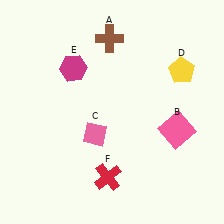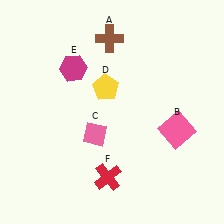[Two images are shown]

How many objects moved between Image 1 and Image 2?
1 object moved between the two images.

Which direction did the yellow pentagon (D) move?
The yellow pentagon (D) moved left.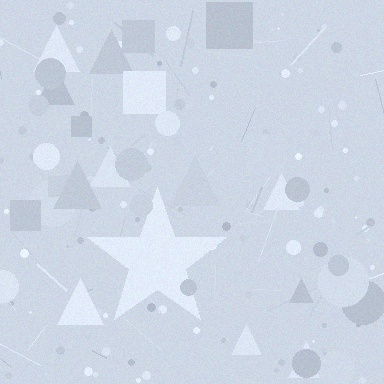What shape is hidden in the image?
A star is hidden in the image.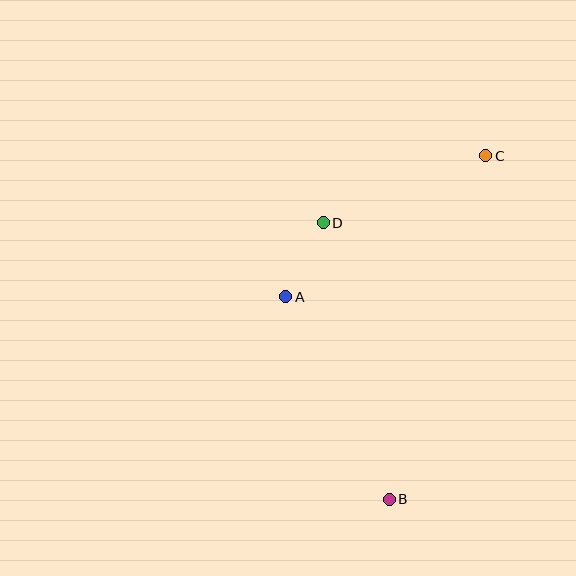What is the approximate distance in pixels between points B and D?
The distance between B and D is approximately 284 pixels.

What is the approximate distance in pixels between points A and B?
The distance between A and B is approximately 228 pixels.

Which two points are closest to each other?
Points A and D are closest to each other.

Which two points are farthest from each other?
Points B and C are farthest from each other.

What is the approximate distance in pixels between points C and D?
The distance between C and D is approximately 176 pixels.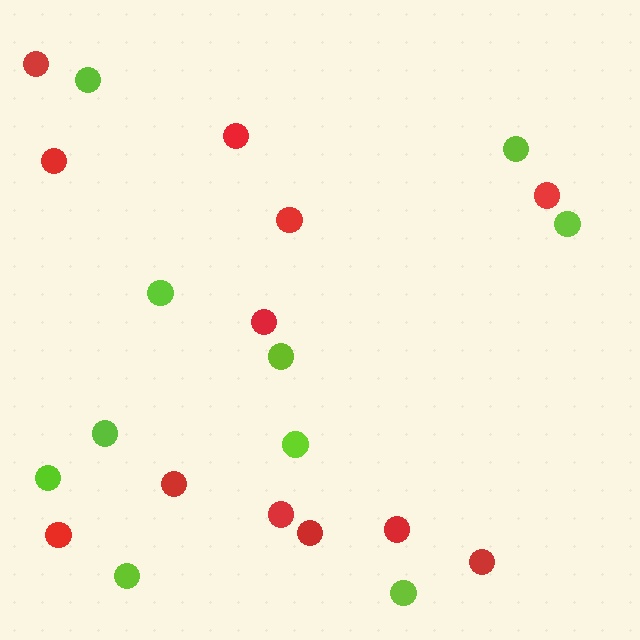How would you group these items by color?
There are 2 groups: one group of red circles (12) and one group of lime circles (10).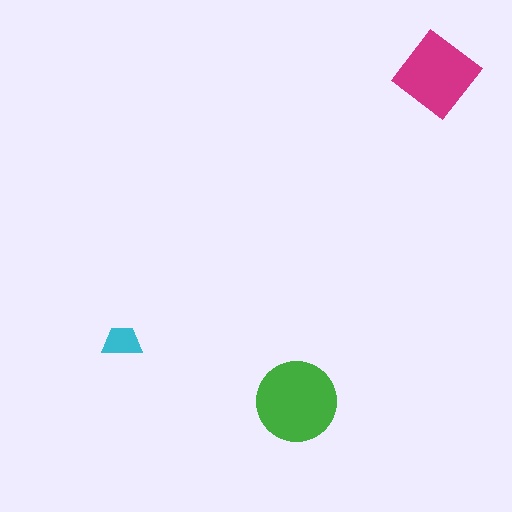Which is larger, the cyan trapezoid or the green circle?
The green circle.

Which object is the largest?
The green circle.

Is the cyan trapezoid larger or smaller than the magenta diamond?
Smaller.